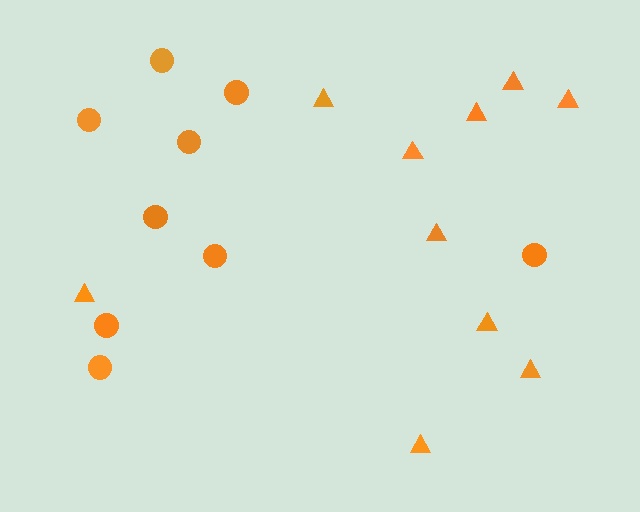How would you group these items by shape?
There are 2 groups: one group of triangles (10) and one group of circles (9).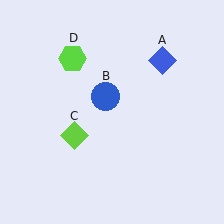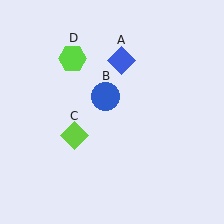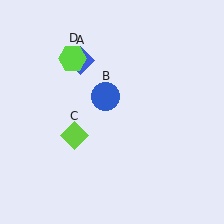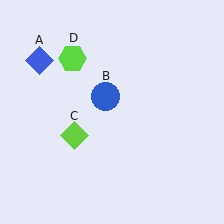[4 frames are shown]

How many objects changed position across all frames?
1 object changed position: blue diamond (object A).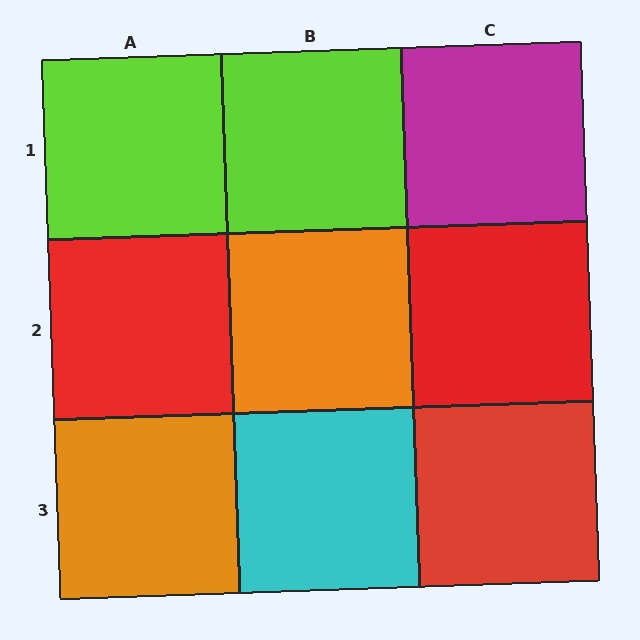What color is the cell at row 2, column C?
Red.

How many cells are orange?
2 cells are orange.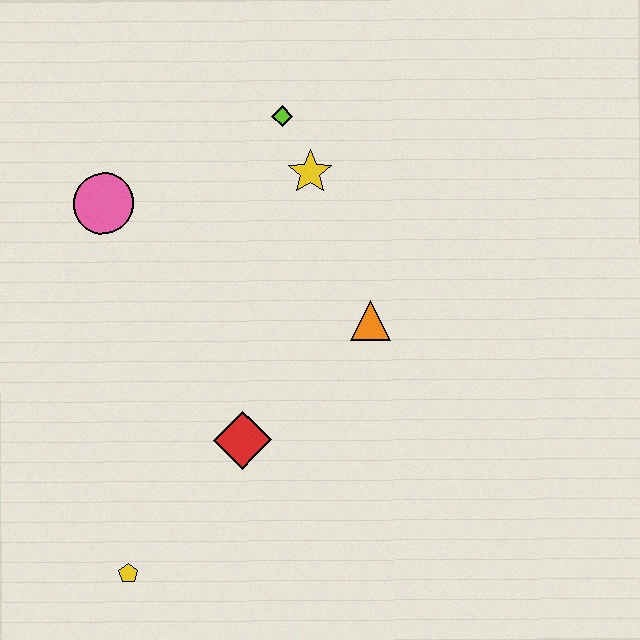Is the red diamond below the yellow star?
Yes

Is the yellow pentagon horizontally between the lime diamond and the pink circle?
Yes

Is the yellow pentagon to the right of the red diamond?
No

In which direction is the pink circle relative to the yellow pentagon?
The pink circle is above the yellow pentagon.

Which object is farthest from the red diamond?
The lime diamond is farthest from the red diamond.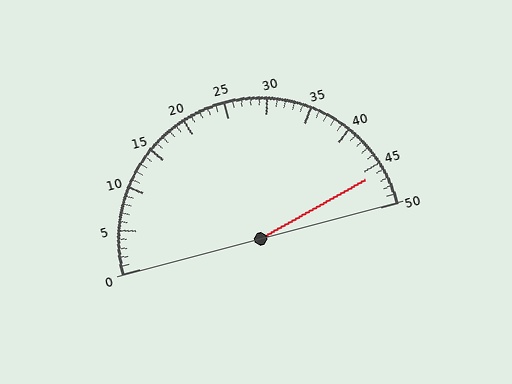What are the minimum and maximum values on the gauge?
The gauge ranges from 0 to 50.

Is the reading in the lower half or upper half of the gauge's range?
The reading is in the upper half of the range (0 to 50).